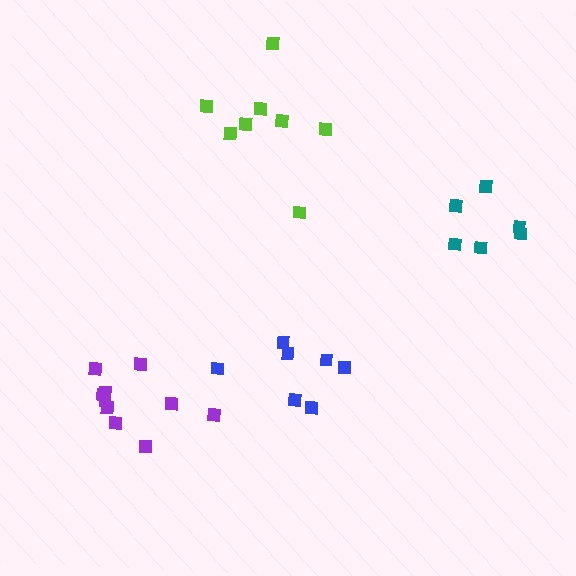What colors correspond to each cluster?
The clusters are colored: blue, purple, lime, teal.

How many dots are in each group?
Group 1: 7 dots, Group 2: 10 dots, Group 3: 8 dots, Group 4: 6 dots (31 total).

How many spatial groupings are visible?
There are 4 spatial groupings.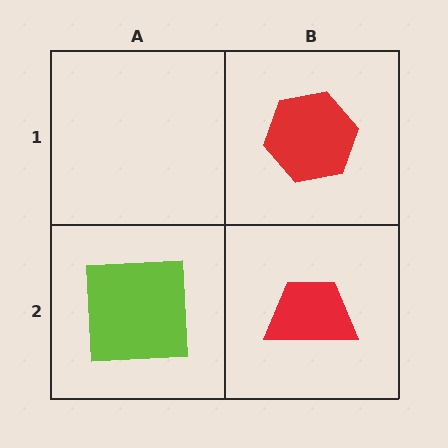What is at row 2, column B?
A red trapezoid.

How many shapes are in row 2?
2 shapes.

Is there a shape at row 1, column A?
No, that cell is empty.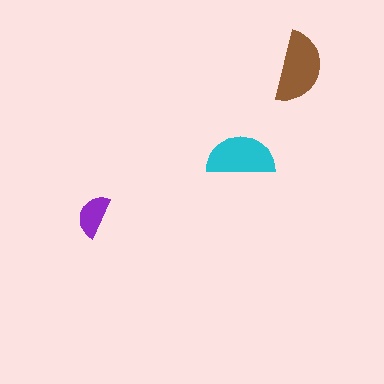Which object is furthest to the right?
The brown semicircle is rightmost.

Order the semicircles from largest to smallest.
the brown one, the cyan one, the purple one.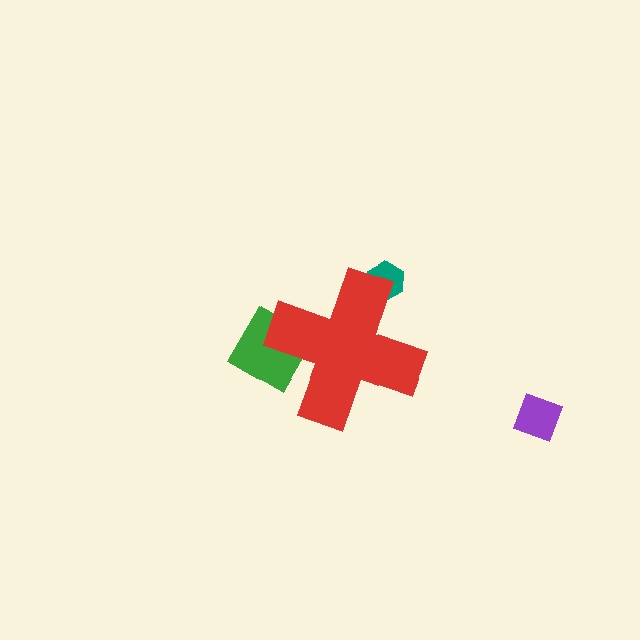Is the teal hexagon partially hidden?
Yes, the teal hexagon is partially hidden behind the red cross.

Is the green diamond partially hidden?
Yes, the green diamond is partially hidden behind the red cross.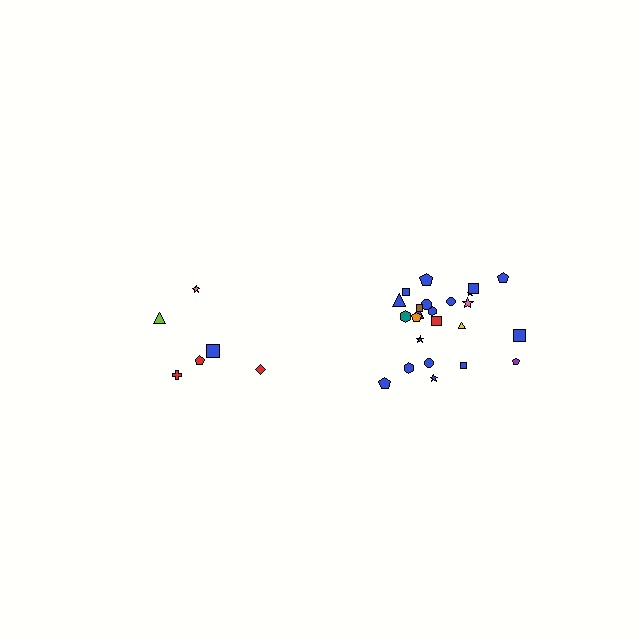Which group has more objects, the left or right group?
The right group.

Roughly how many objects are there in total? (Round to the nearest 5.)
Roughly 30 objects in total.